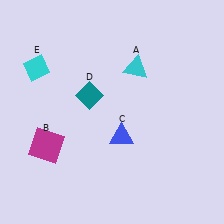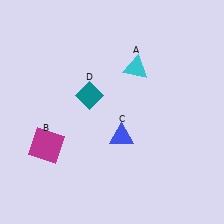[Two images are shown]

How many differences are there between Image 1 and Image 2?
There is 1 difference between the two images.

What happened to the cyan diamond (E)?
The cyan diamond (E) was removed in Image 2. It was in the top-left area of Image 1.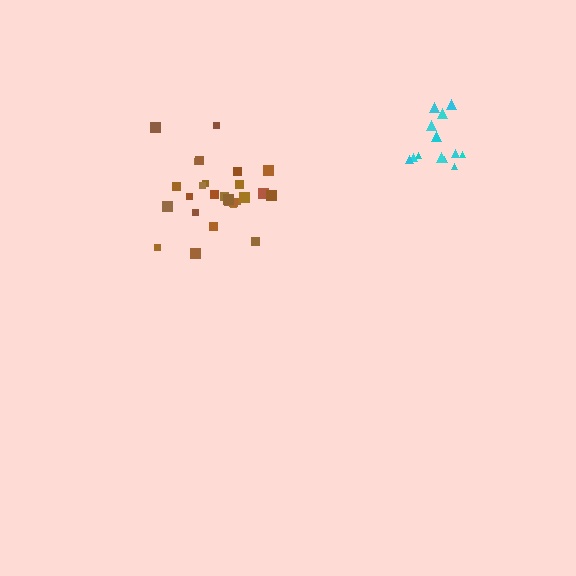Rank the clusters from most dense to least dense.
brown, cyan.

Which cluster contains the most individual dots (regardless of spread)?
Brown (28).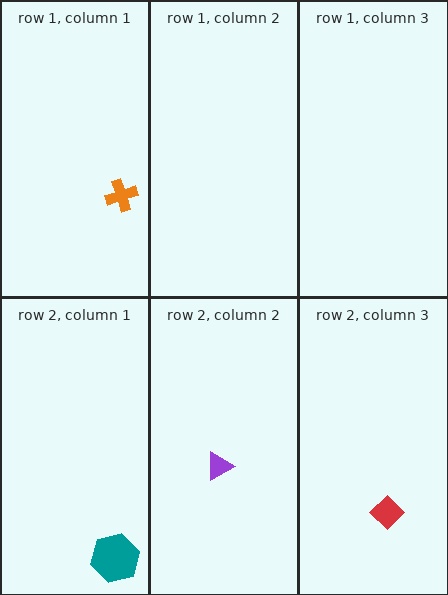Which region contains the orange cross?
The row 1, column 1 region.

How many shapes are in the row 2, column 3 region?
1.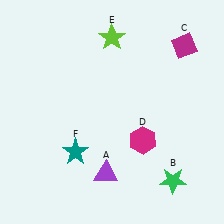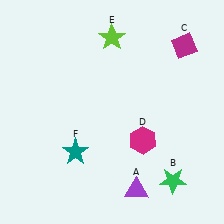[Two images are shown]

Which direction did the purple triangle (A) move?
The purple triangle (A) moved right.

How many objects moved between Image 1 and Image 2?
1 object moved between the two images.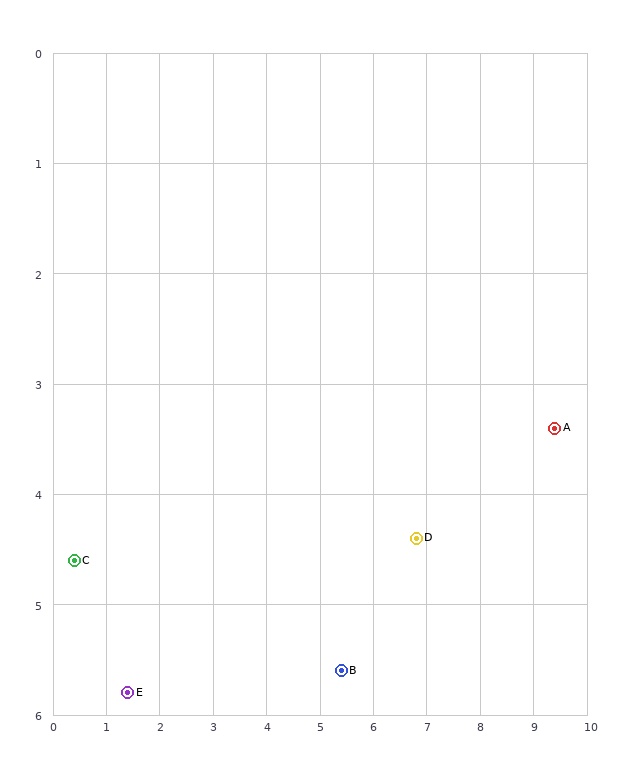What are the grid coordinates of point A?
Point A is at approximately (9.4, 3.4).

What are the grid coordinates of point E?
Point E is at approximately (1.4, 5.8).